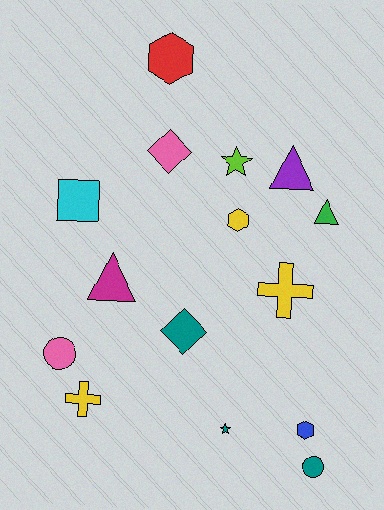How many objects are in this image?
There are 15 objects.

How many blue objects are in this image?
There is 1 blue object.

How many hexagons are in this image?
There are 3 hexagons.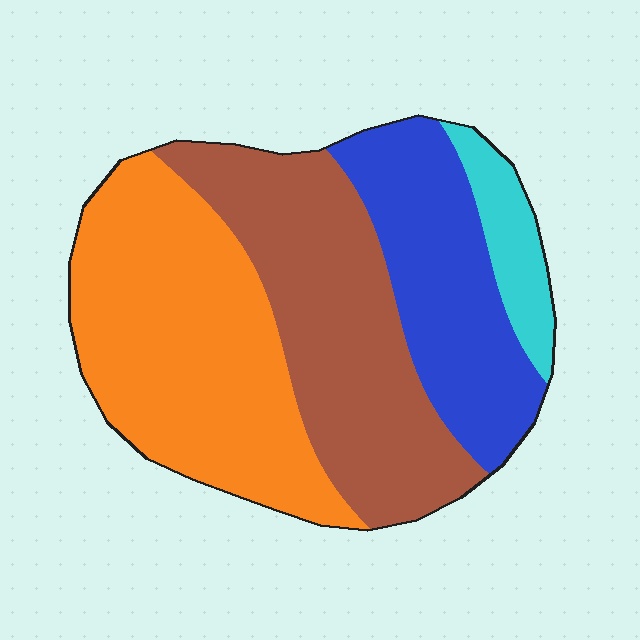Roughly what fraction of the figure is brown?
Brown covers roughly 35% of the figure.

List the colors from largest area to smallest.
From largest to smallest: orange, brown, blue, cyan.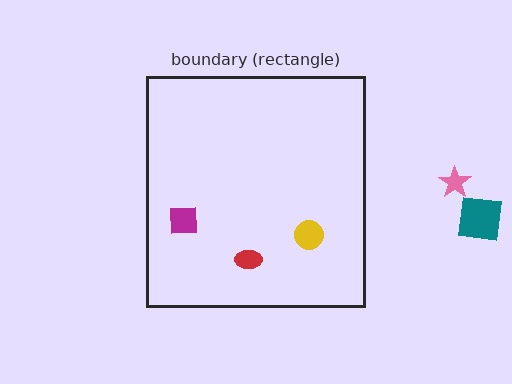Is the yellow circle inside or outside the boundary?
Inside.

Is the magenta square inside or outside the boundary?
Inside.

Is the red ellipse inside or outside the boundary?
Inside.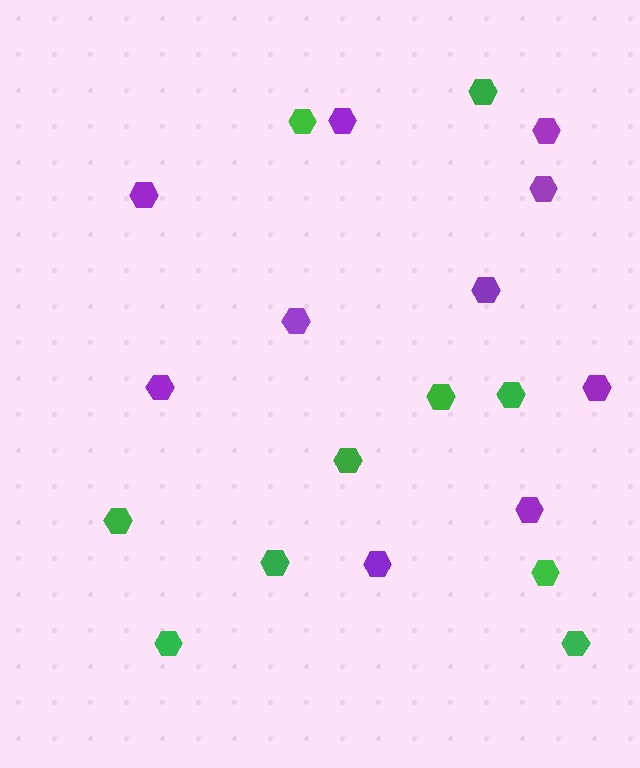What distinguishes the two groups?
There are 2 groups: one group of green hexagons (10) and one group of purple hexagons (10).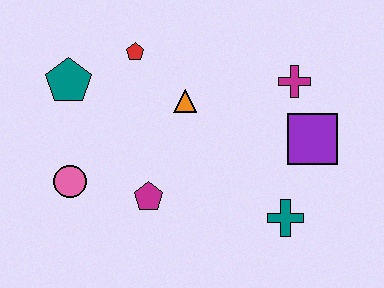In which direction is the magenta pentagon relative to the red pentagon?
The magenta pentagon is below the red pentagon.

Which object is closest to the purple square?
The magenta cross is closest to the purple square.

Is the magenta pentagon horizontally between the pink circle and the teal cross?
Yes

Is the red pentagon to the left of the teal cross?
Yes